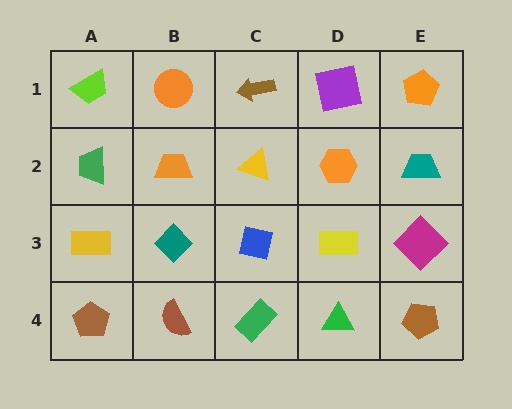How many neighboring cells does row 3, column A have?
3.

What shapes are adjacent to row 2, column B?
An orange circle (row 1, column B), a teal diamond (row 3, column B), a green trapezoid (row 2, column A), a yellow triangle (row 2, column C).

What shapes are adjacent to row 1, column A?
A green trapezoid (row 2, column A), an orange circle (row 1, column B).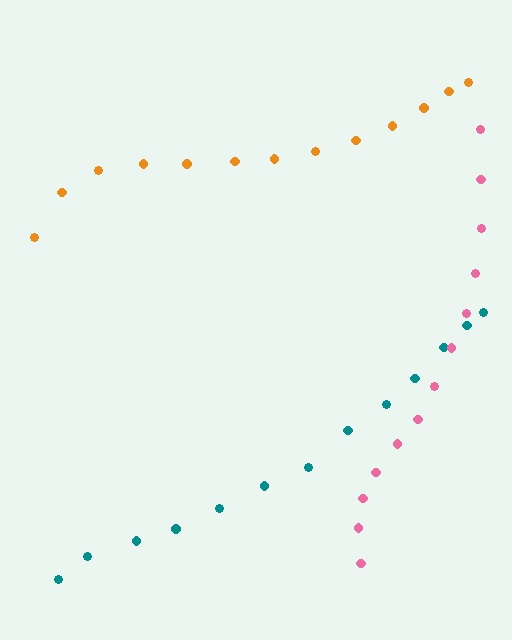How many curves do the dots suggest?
There are 3 distinct paths.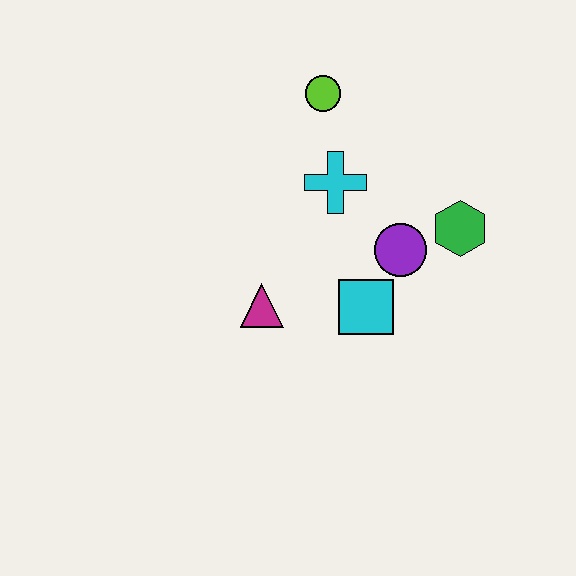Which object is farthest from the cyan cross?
The magenta triangle is farthest from the cyan cross.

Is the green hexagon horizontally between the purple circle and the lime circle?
No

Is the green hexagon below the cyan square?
No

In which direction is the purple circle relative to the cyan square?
The purple circle is above the cyan square.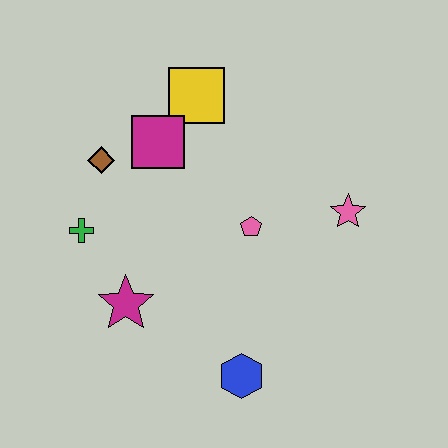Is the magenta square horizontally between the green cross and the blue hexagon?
Yes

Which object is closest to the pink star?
The pink pentagon is closest to the pink star.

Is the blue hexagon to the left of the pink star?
Yes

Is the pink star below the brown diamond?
Yes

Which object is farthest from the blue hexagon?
The yellow square is farthest from the blue hexagon.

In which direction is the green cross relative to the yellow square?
The green cross is below the yellow square.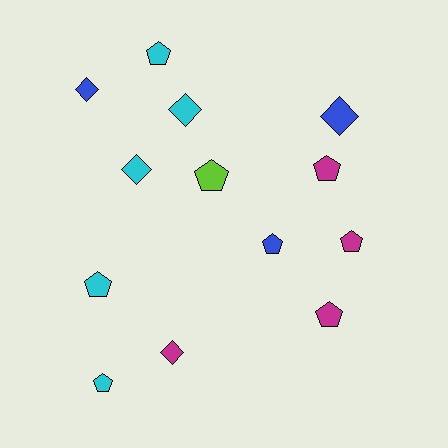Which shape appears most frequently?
Pentagon, with 8 objects.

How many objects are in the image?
There are 13 objects.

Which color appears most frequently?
Cyan, with 5 objects.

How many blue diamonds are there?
There are 2 blue diamonds.